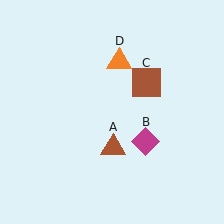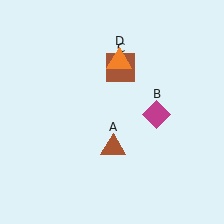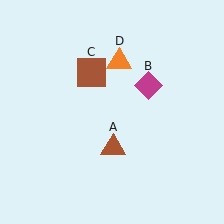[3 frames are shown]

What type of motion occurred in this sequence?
The magenta diamond (object B), brown square (object C) rotated counterclockwise around the center of the scene.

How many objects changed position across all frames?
2 objects changed position: magenta diamond (object B), brown square (object C).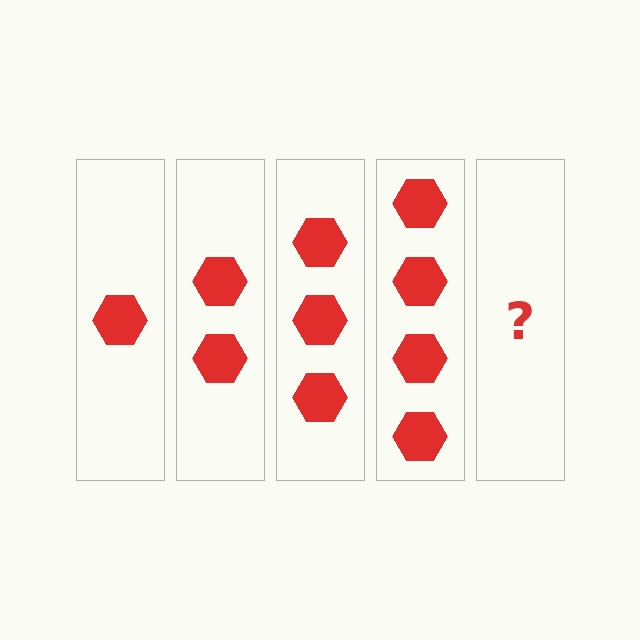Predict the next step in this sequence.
The next step is 5 hexagons.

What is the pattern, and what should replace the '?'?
The pattern is that each step adds one more hexagon. The '?' should be 5 hexagons.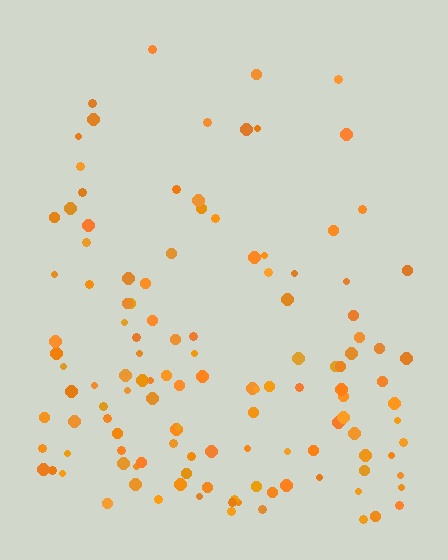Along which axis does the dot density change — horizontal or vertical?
Vertical.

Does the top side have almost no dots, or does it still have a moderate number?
Still a moderate number, just noticeably fewer than the bottom.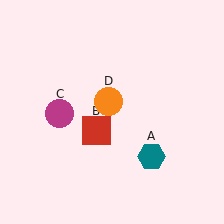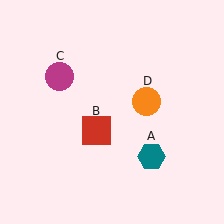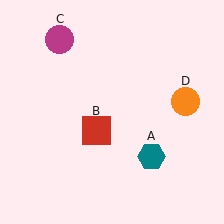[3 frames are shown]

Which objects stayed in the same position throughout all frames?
Teal hexagon (object A) and red square (object B) remained stationary.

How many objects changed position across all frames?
2 objects changed position: magenta circle (object C), orange circle (object D).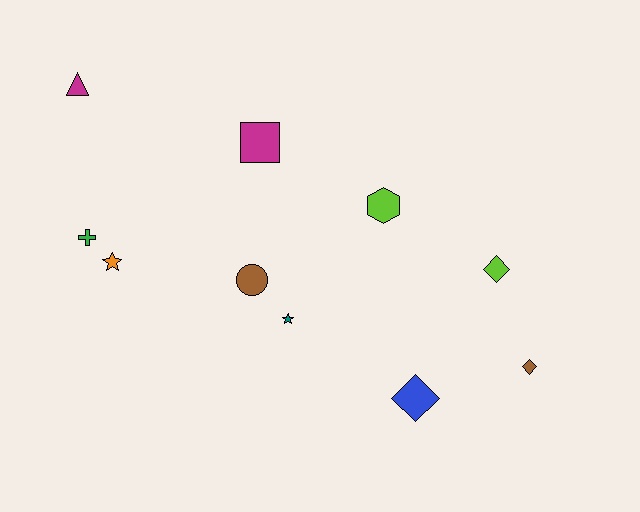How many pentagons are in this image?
There are no pentagons.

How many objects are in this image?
There are 10 objects.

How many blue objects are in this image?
There is 1 blue object.